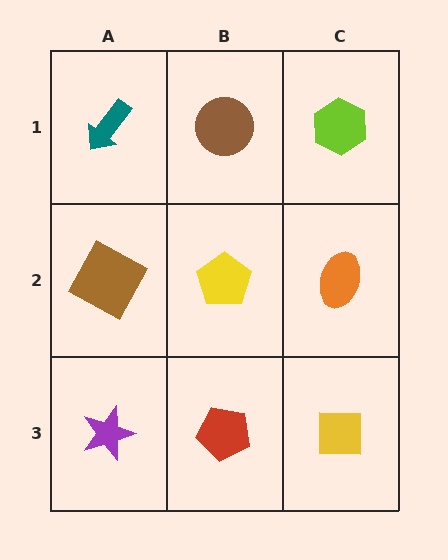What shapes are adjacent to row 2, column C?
A lime hexagon (row 1, column C), a yellow square (row 3, column C), a yellow pentagon (row 2, column B).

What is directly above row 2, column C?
A lime hexagon.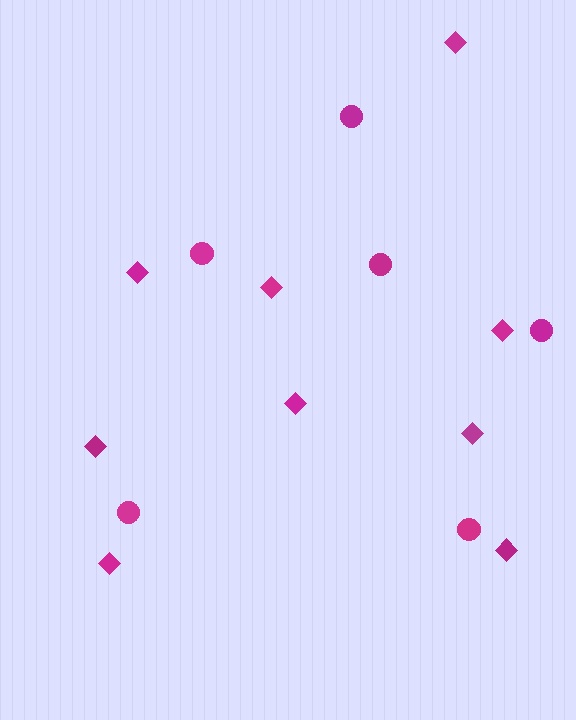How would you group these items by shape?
There are 2 groups: one group of circles (6) and one group of diamonds (9).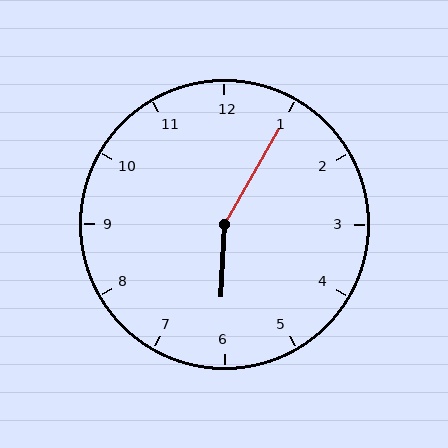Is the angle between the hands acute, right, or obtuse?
It is obtuse.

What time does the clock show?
6:05.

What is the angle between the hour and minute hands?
Approximately 152 degrees.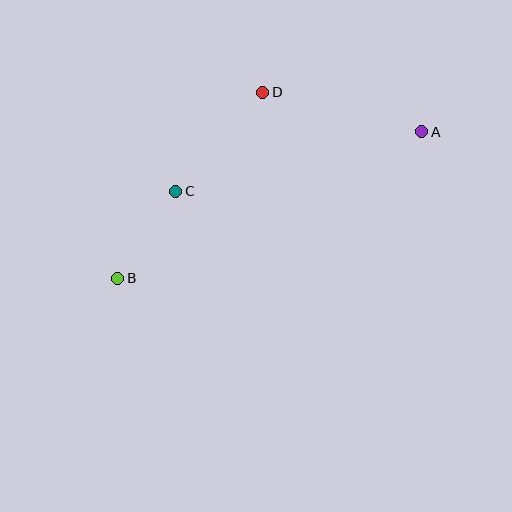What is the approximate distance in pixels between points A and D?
The distance between A and D is approximately 164 pixels.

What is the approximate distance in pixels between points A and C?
The distance between A and C is approximately 253 pixels.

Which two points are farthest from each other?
Points A and B are farthest from each other.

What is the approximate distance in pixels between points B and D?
The distance between B and D is approximately 236 pixels.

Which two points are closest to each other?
Points B and C are closest to each other.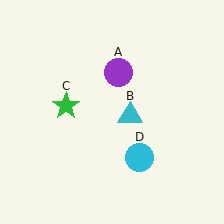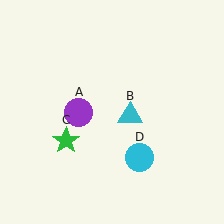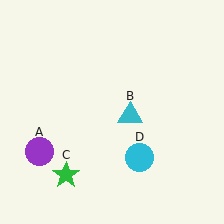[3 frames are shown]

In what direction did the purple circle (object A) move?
The purple circle (object A) moved down and to the left.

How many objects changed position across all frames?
2 objects changed position: purple circle (object A), green star (object C).